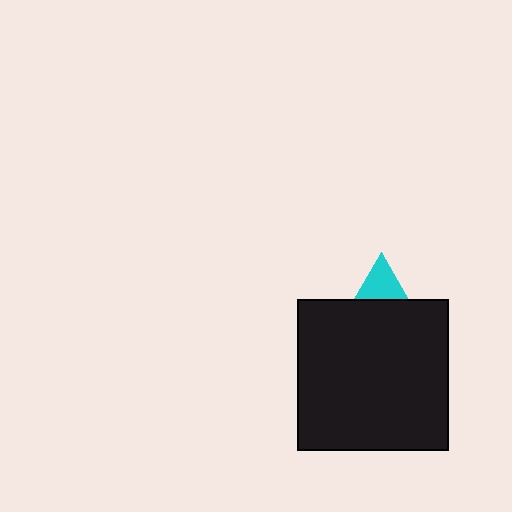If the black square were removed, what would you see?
You would see the complete cyan triangle.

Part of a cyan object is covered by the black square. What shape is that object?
It is a triangle.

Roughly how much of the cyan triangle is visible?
A small part of it is visible (roughly 31%).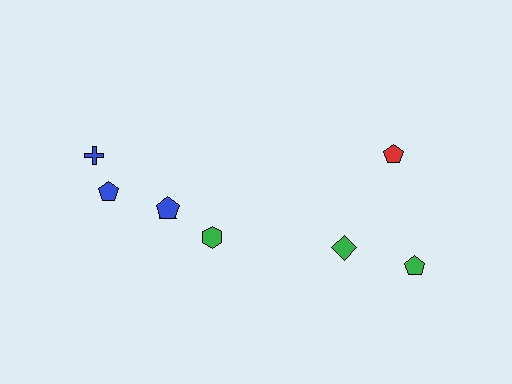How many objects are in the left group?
There are 5 objects.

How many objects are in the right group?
There are 3 objects.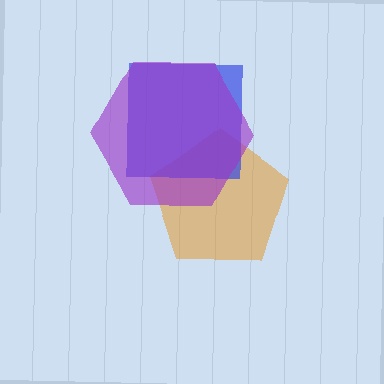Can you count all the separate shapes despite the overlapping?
Yes, there are 3 separate shapes.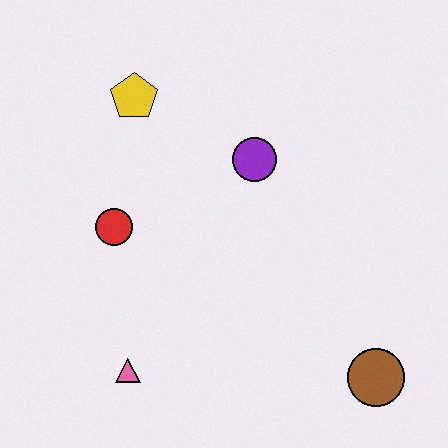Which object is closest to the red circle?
The yellow pentagon is closest to the red circle.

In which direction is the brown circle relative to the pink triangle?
The brown circle is to the right of the pink triangle.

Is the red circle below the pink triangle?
No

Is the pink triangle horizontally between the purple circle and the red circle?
Yes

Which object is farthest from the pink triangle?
The yellow pentagon is farthest from the pink triangle.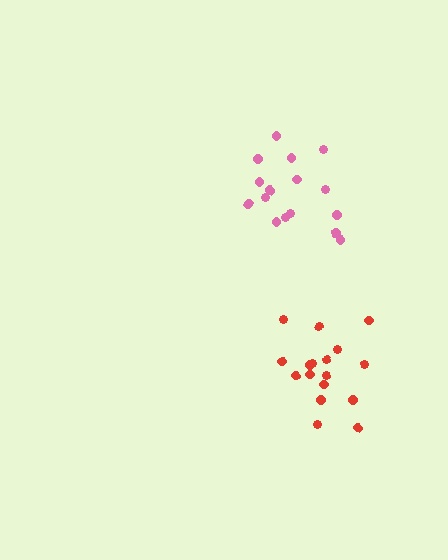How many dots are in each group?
Group 1: 17 dots, Group 2: 16 dots (33 total).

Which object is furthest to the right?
The red cluster is rightmost.